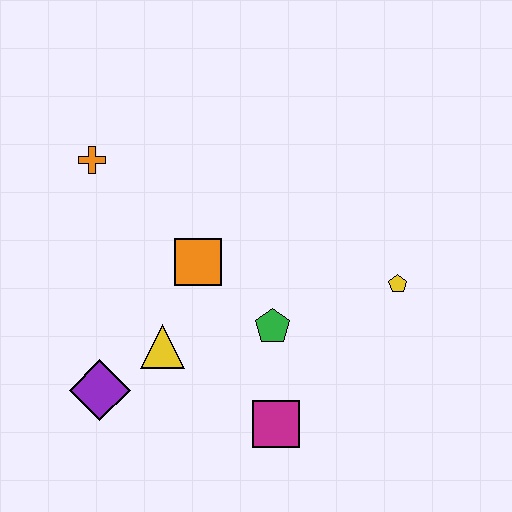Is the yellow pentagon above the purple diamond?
Yes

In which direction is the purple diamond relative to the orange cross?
The purple diamond is below the orange cross.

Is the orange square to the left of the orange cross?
No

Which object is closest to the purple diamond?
The yellow triangle is closest to the purple diamond.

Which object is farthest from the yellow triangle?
The yellow pentagon is farthest from the yellow triangle.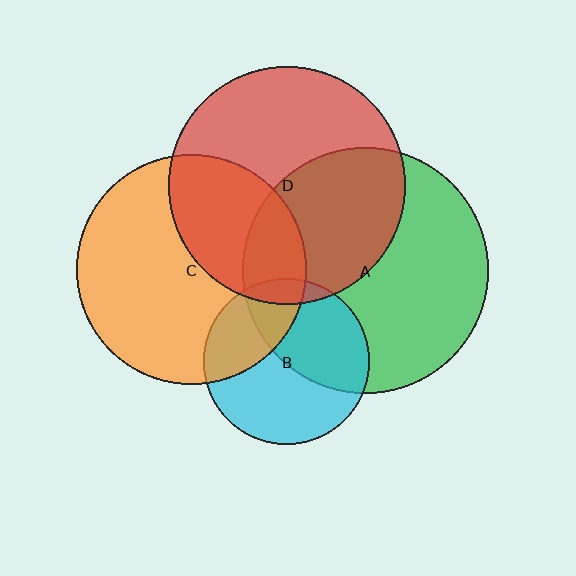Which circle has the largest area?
Circle A (green).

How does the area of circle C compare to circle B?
Approximately 1.9 times.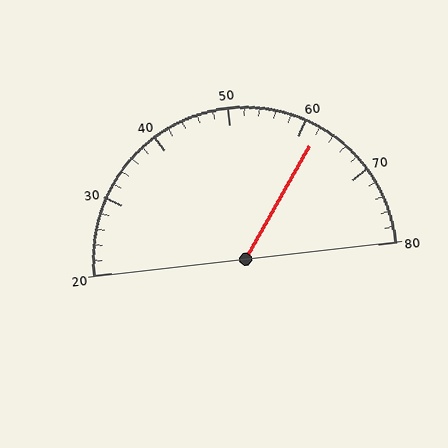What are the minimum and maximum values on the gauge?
The gauge ranges from 20 to 80.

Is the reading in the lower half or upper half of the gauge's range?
The reading is in the upper half of the range (20 to 80).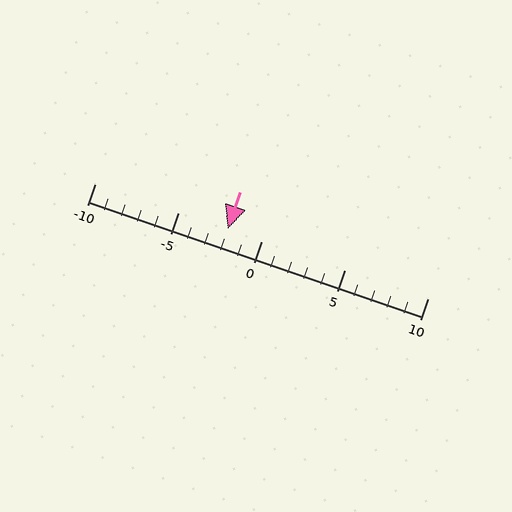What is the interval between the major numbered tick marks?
The major tick marks are spaced 5 units apart.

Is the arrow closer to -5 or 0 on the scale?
The arrow is closer to 0.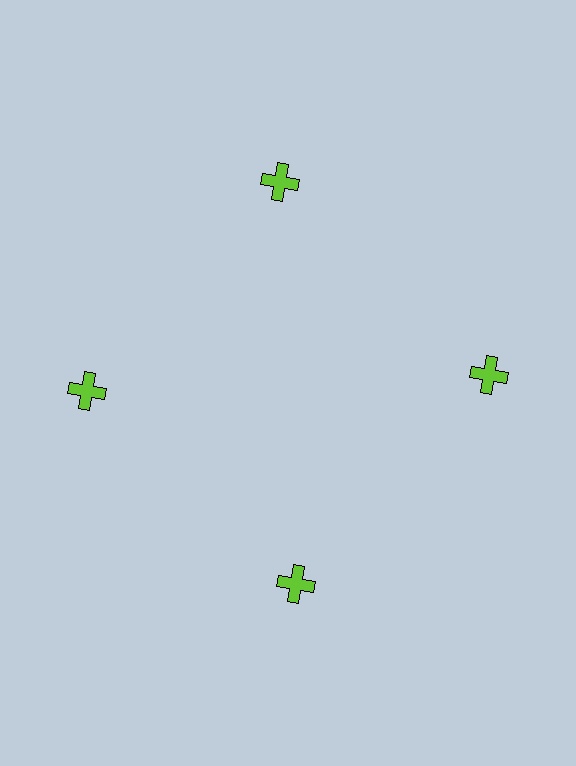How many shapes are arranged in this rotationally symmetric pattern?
There are 4 shapes, arranged in 4 groups of 1.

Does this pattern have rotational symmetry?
Yes, this pattern has 4-fold rotational symmetry. It looks the same after rotating 90 degrees around the center.